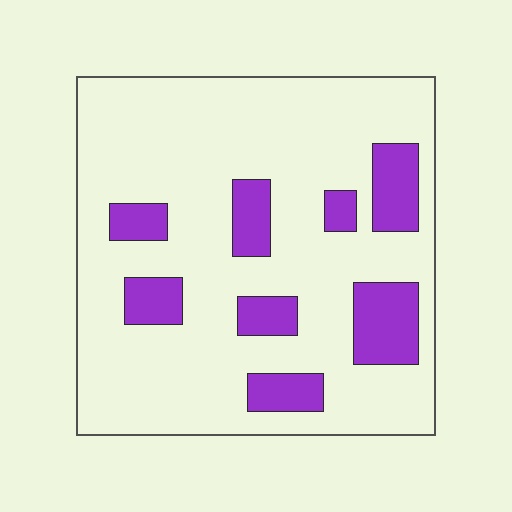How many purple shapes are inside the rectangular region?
8.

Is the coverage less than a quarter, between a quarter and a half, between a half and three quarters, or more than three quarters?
Less than a quarter.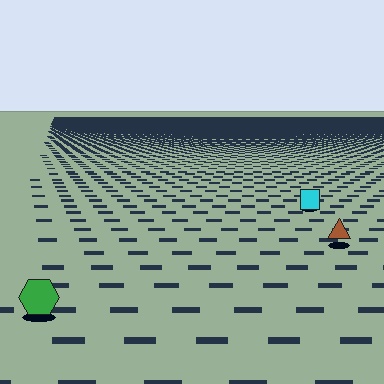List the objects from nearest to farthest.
From nearest to farthest: the green hexagon, the brown triangle, the cyan square.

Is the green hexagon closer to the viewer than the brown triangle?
Yes. The green hexagon is closer — you can tell from the texture gradient: the ground texture is coarser near it.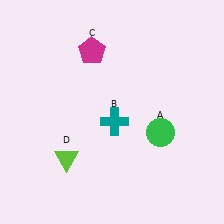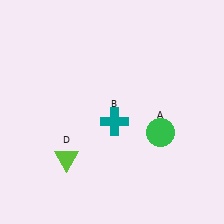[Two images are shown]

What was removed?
The magenta pentagon (C) was removed in Image 2.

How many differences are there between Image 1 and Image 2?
There is 1 difference between the two images.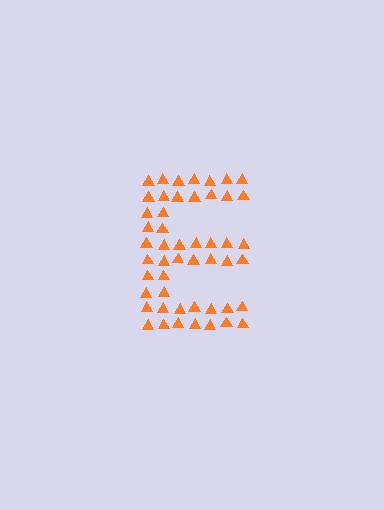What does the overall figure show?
The overall figure shows the letter E.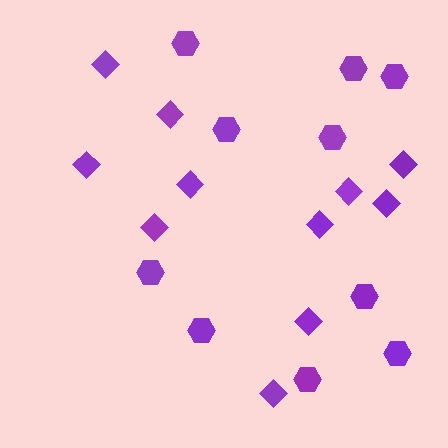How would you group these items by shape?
There are 2 groups: one group of hexagons (10) and one group of diamonds (11).